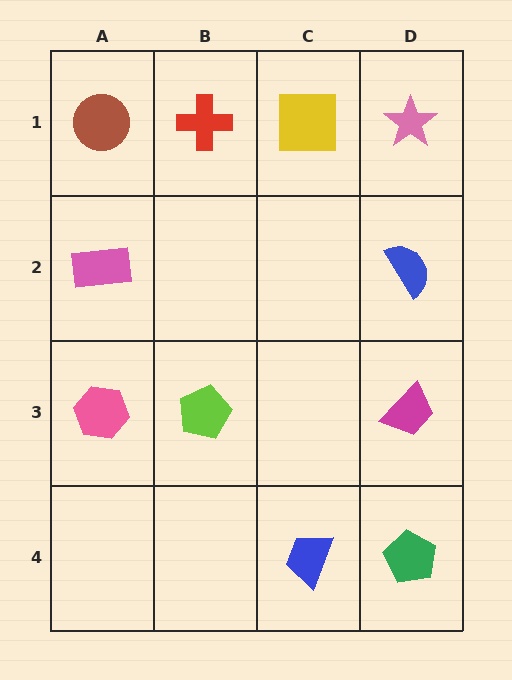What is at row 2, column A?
A pink rectangle.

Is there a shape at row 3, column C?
No, that cell is empty.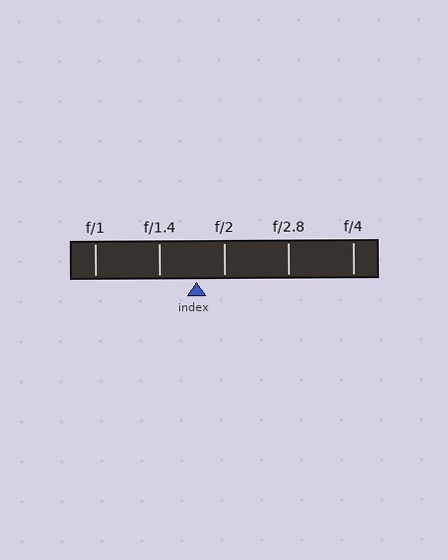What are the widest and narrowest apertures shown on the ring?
The widest aperture shown is f/1 and the narrowest is f/4.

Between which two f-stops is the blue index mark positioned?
The index mark is between f/1.4 and f/2.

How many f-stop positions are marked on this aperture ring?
There are 5 f-stop positions marked.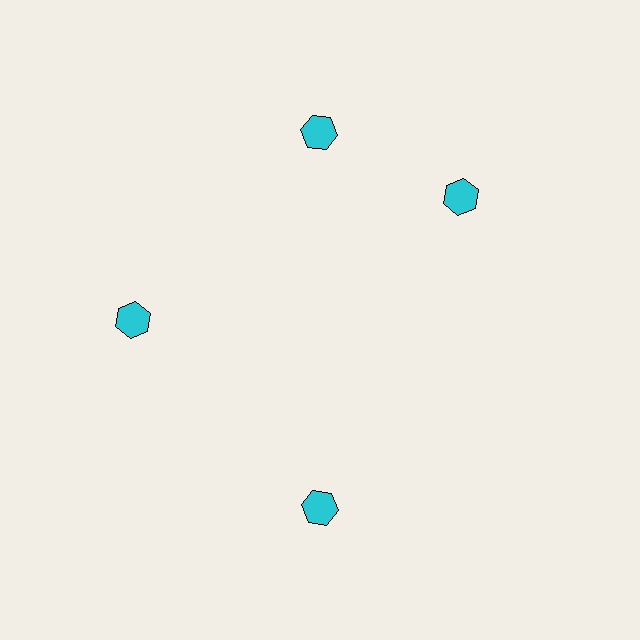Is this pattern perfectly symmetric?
No. The 4 cyan hexagons are arranged in a ring, but one element near the 3 o'clock position is rotated out of alignment along the ring, breaking the 4-fold rotational symmetry.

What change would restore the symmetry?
The symmetry would be restored by rotating it back into even spacing with its neighbors so that all 4 hexagons sit at equal angles and equal distance from the center.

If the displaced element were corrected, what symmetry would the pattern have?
It would have 4-fold rotational symmetry — the pattern would map onto itself every 90 degrees.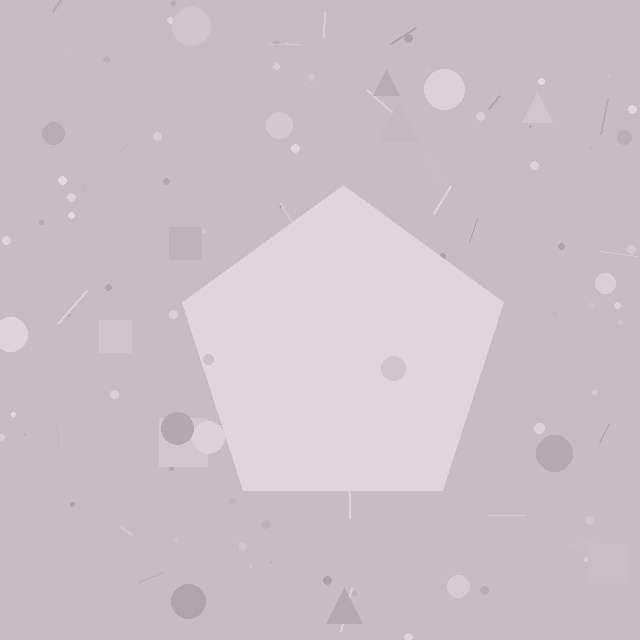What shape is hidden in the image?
A pentagon is hidden in the image.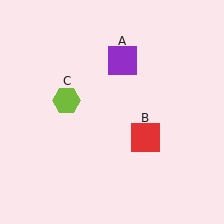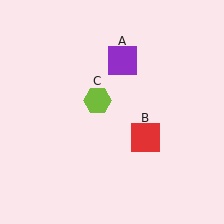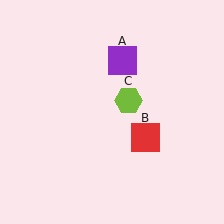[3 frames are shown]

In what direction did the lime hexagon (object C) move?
The lime hexagon (object C) moved right.